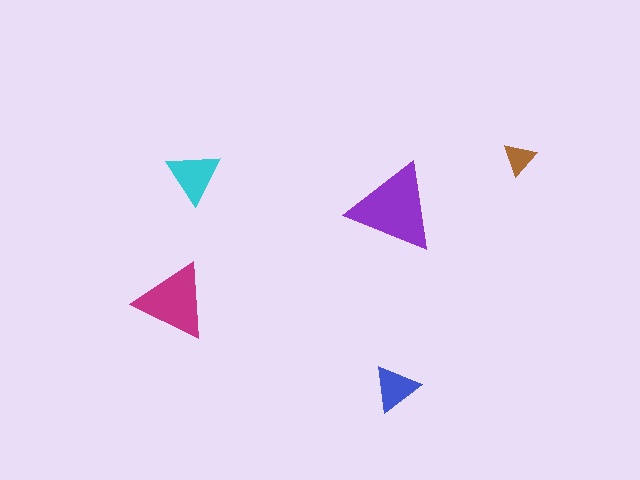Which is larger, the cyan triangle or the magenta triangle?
The magenta one.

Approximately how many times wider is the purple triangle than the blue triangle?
About 2 times wider.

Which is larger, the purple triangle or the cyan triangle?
The purple one.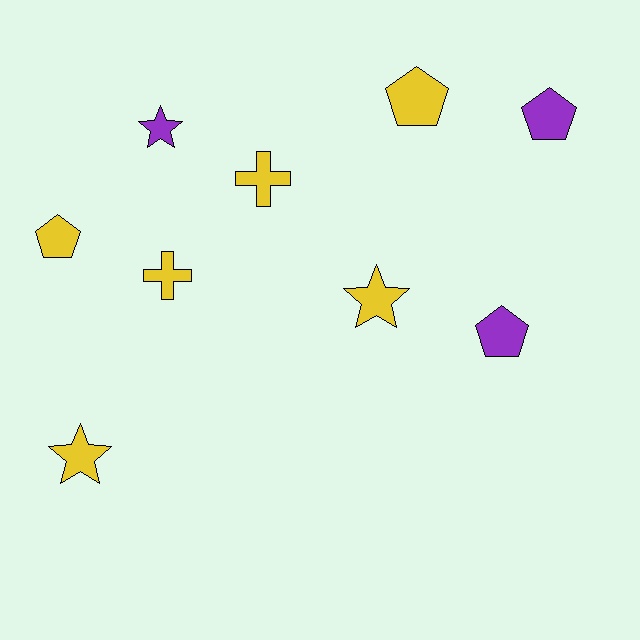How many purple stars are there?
There is 1 purple star.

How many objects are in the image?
There are 9 objects.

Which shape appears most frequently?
Pentagon, with 4 objects.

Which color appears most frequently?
Yellow, with 6 objects.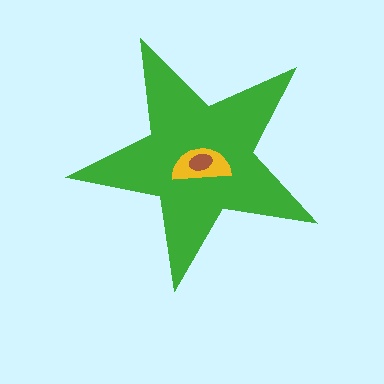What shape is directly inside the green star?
The yellow semicircle.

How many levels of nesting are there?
3.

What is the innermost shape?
The brown ellipse.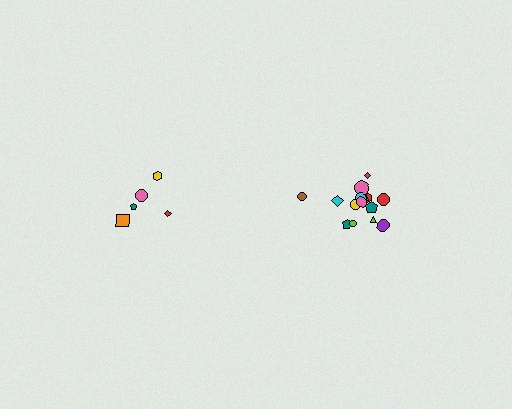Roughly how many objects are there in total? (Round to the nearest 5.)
Roughly 20 objects in total.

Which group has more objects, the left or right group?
The right group.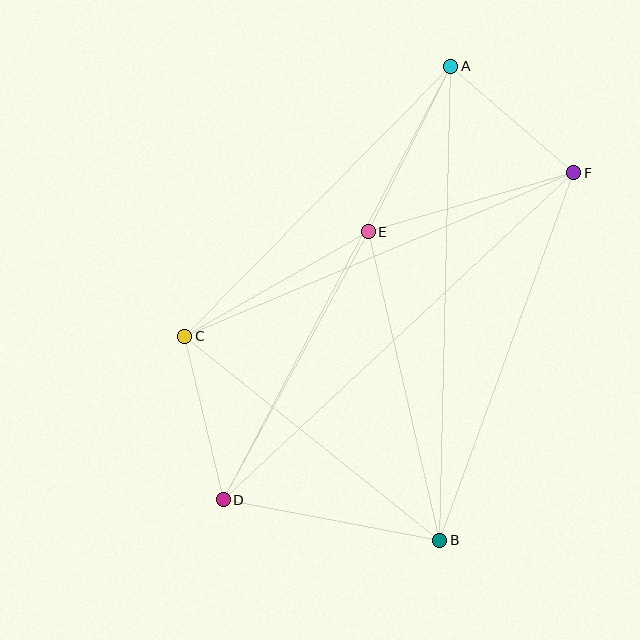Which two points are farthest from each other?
Points A and D are farthest from each other.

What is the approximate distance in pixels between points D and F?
The distance between D and F is approximately 479 pixels.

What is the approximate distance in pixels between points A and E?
The distance between A and E is approximately 185 pixels.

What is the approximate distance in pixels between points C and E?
The distance between C and E is approximately 211 pixels.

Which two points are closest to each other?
Points A and F are closest to each other.